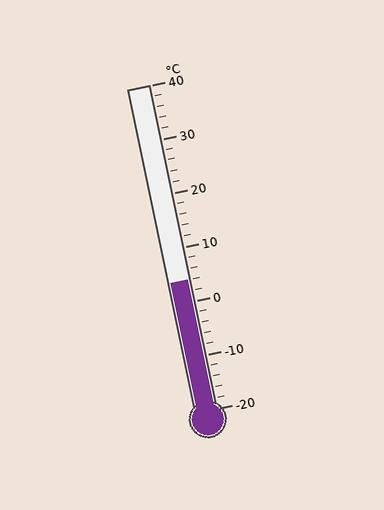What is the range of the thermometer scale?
The thermometer scale ranges from -20°C to 40°C.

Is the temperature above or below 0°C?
The temperature is above 0°C.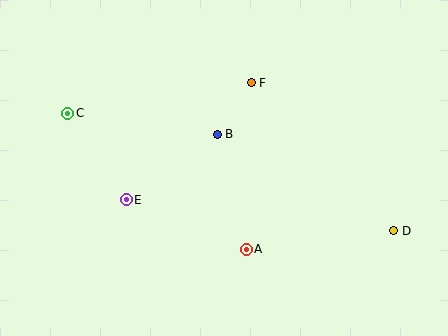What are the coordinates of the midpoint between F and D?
The midpoint between F and D is at (322, 157).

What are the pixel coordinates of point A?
Point A is at (246, 249).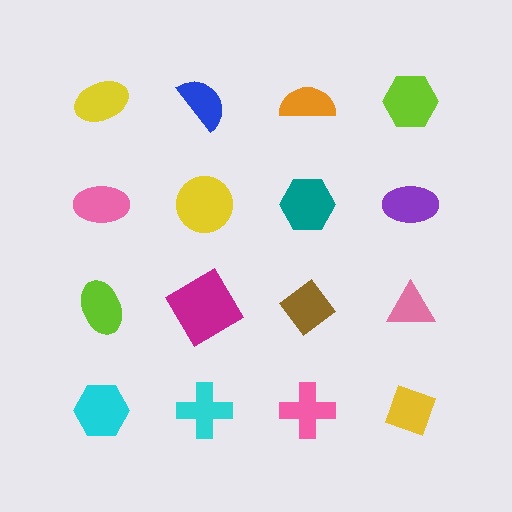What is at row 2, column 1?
A pink ellipse.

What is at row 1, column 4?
A lime hexagon.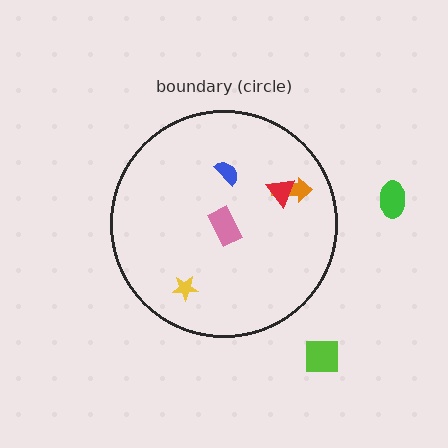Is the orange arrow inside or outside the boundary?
Inside.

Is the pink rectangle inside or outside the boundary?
Inside.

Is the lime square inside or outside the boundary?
Outside.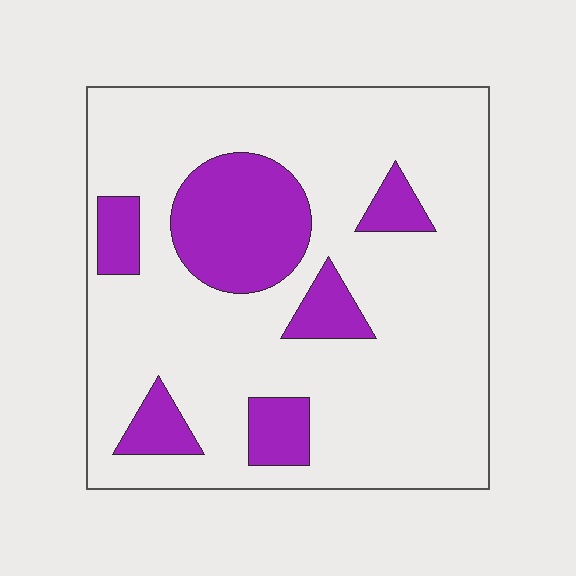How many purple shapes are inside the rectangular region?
6.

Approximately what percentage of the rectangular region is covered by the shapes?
Approximately 20%.